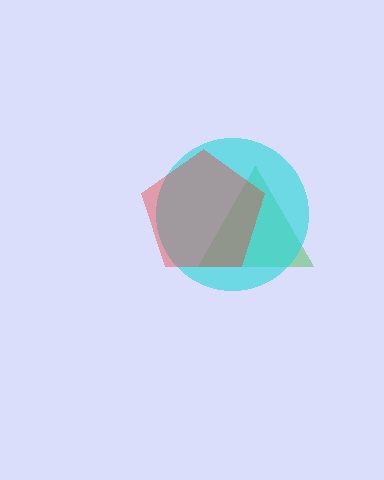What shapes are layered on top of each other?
The layered shapes are: a green triangle, a cyan circle, a red pentagon.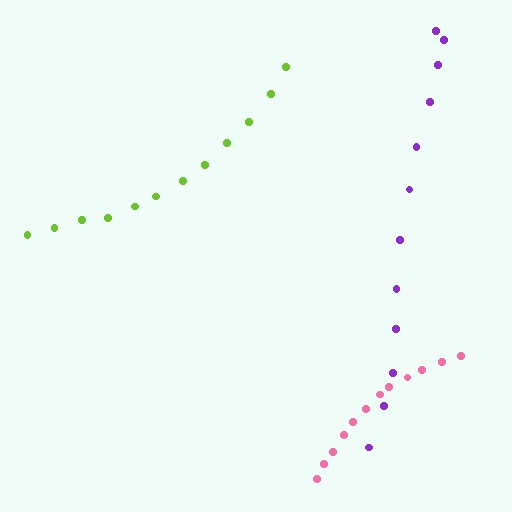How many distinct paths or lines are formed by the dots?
There are 3 distinct paths.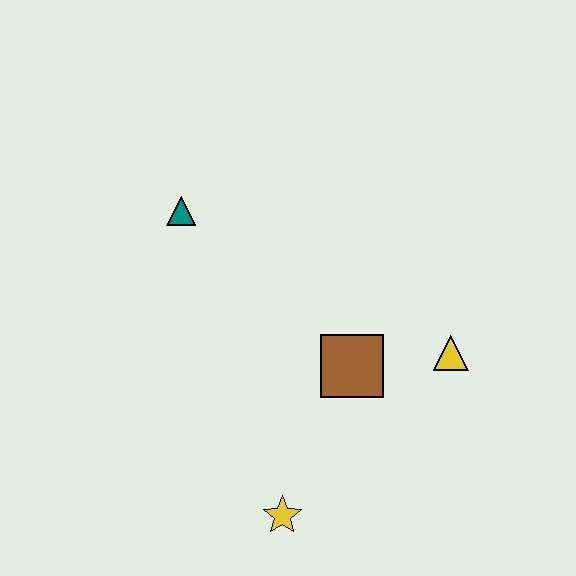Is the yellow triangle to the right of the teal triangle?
Yes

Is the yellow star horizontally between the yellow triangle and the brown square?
No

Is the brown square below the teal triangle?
Yes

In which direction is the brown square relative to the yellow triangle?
The brown square is to the left of the yellow triangle.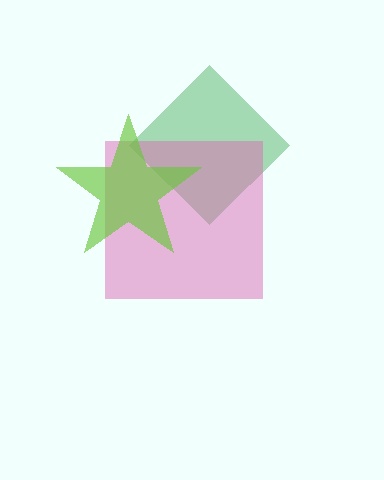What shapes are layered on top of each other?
The layered shapes are: a green diamond, a pink square, a lime star.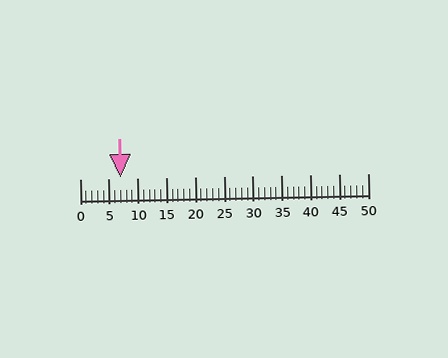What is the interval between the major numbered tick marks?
The major tick marks are spaced 5 units apart.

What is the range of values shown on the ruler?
The ruler shows values from 0 to 50.